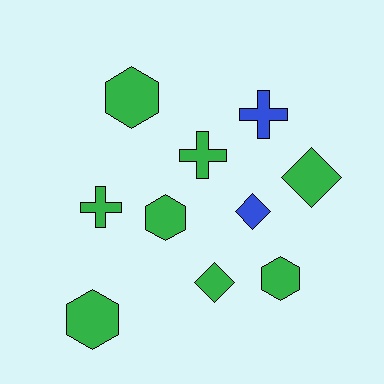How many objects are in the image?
There are 10 objects.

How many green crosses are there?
There are 2 green crosses.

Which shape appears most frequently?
Hexagon, with 4 objects.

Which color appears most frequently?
Green, with 8 objects.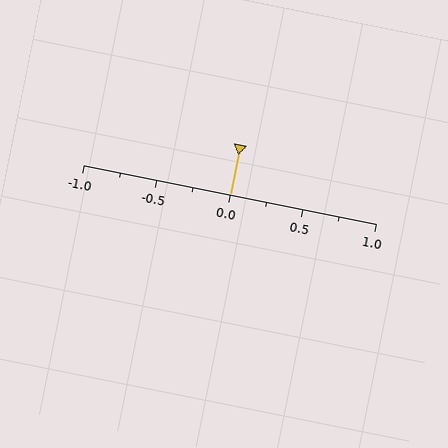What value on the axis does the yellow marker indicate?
The marker indicates approximately 0.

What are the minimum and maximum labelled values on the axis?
The axis runs from -1.0 to 1.0.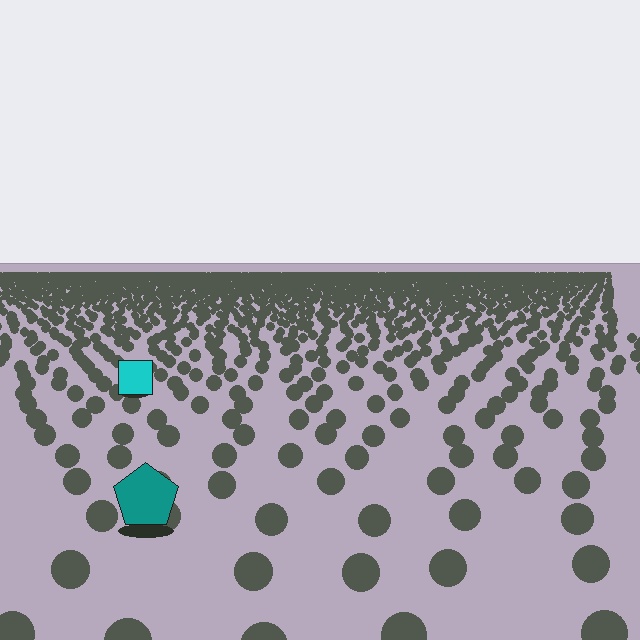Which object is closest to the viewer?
The teal pentagon is closest. The texture marks near it are larger and more spread out.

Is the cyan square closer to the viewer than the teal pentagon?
No. The teal pentagon is closer — you can tell from the texture gradient: the ground texture is coarser near it.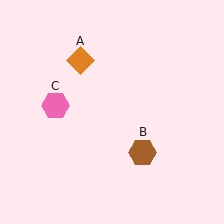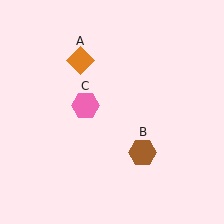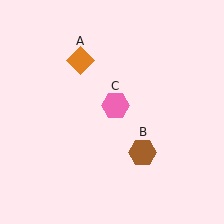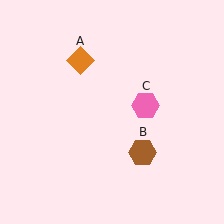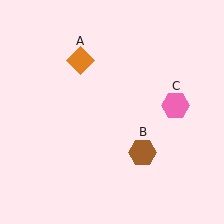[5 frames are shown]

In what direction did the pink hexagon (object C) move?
The pink hexagon (object C) moved right.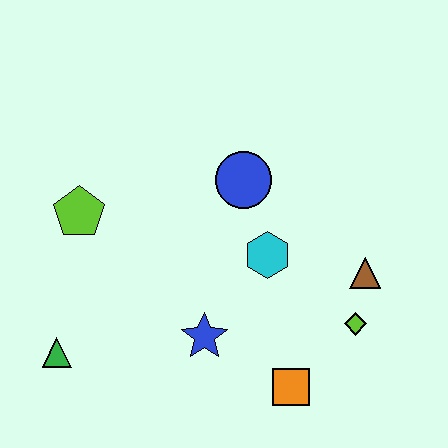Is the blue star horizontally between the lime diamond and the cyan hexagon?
No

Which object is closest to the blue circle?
The cyan hexagon is closest to the blue circle.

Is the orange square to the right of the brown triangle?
No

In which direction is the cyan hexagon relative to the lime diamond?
The cyan hexagon is to the left of the lime diamond.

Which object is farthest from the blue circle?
The green triangle is farthest from the blue circle.